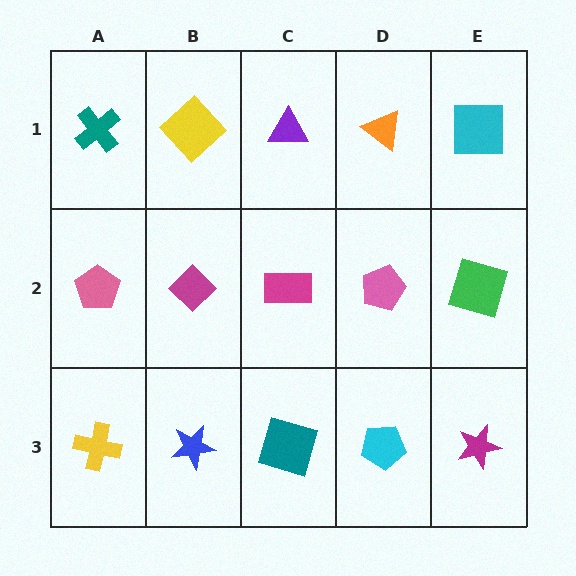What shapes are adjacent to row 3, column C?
A magenta rectangle (row 2, column C), a blue star (row 3, column B), a cyan pentagon (row 3, column D).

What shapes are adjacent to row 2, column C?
A purple triangle (row 1, column C), a teal square (row 3, column C), a magenta diamond (row 2, column B), a pink pentagon (row 2, column D).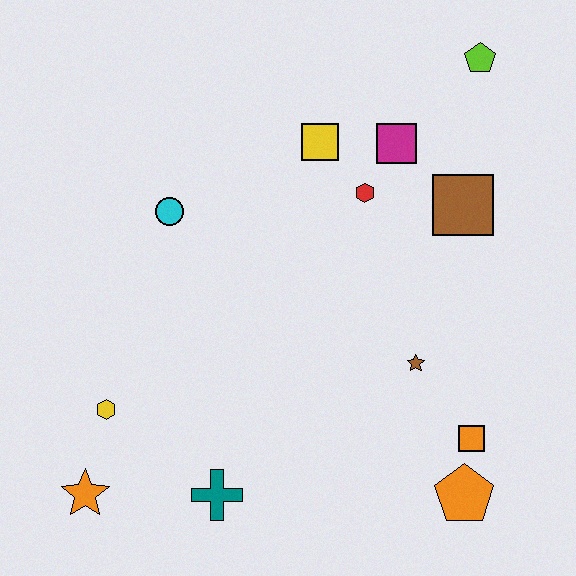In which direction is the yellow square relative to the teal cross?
The yellow square is above the teal cross.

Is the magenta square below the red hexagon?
No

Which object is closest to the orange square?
The orange pentagon is closest to the orange square.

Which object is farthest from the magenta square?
The orange star is farthest from the magenta square.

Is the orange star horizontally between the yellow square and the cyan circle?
No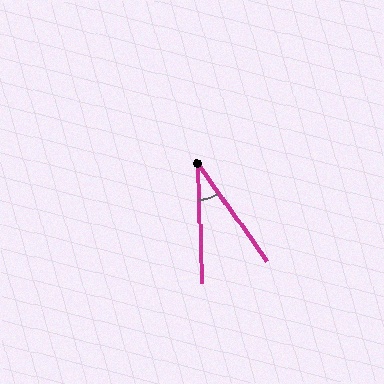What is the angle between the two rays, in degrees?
Approximately 33 degrees.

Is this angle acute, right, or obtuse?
It is acute.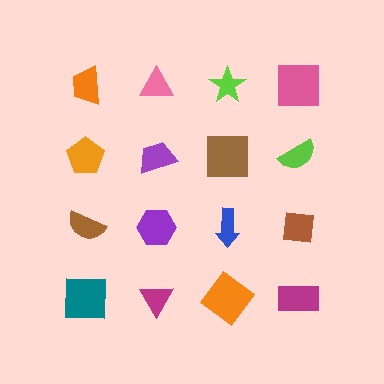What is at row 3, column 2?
A purple hexagon.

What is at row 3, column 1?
A brown semicircle.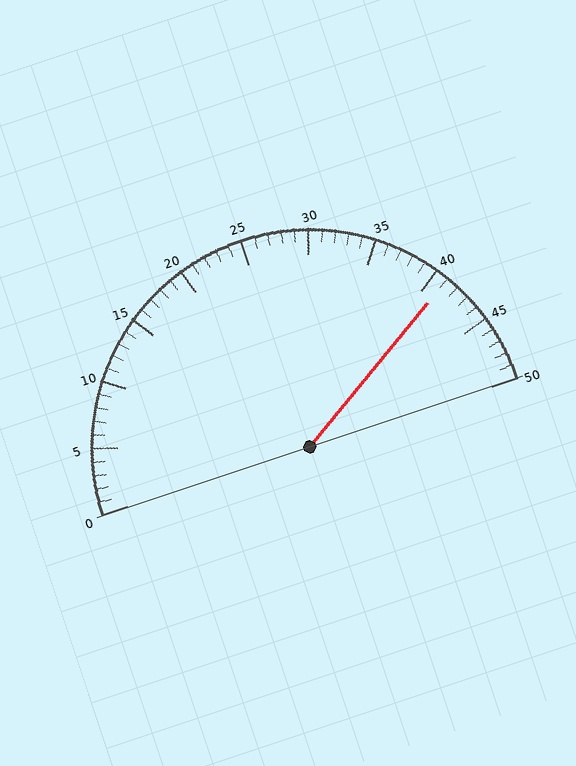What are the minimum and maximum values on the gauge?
The gauge ranges from 0 to 50.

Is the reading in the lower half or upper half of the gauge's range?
The reading is in the upper half of the range (0 to 50).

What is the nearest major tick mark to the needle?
The nearest major tick mark is 40.